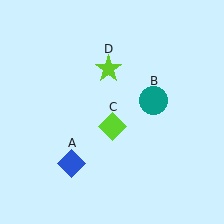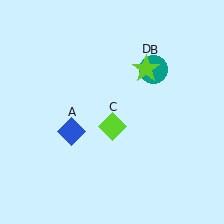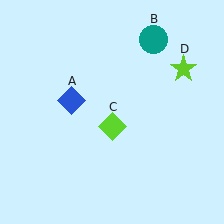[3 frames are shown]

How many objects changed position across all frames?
3 objects changed position: blue diamond (object A), teal circle (object B), lime star (object D).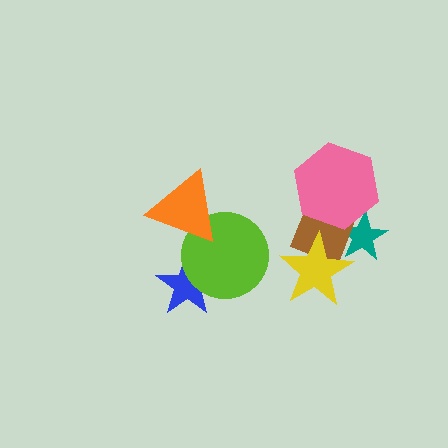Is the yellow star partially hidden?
No, no other shape covers it.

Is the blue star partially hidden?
Yes, it is partially covered by another shape.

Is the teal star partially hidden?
Yes, it is partially covered by another shape.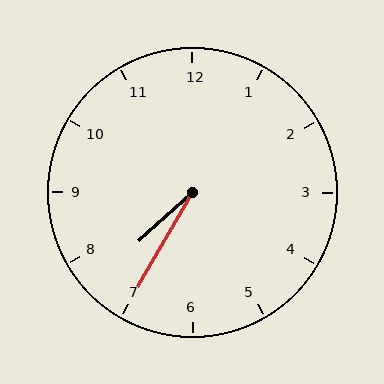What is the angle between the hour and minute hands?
Approximately 18 degrees.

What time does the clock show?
7:35.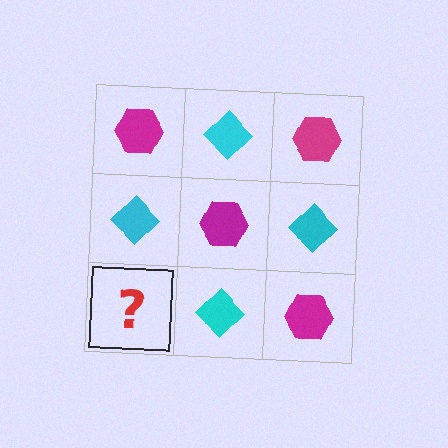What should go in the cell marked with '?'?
The missing cell should contain a magenta hexagon.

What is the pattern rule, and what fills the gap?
The rule is that it alternates magenta hexagon and cyan diamond in a checkerboard pattern. The gap should be filled with a magenta hexagon.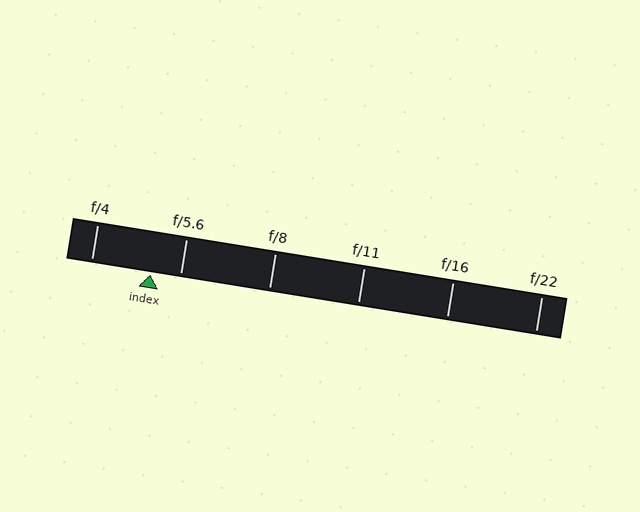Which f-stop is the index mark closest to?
The index mark is closest to f/5.6.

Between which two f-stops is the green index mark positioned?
The index mark is between f/4 and f/5.6.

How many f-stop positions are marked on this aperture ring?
There are 6 f-stop positions marked.